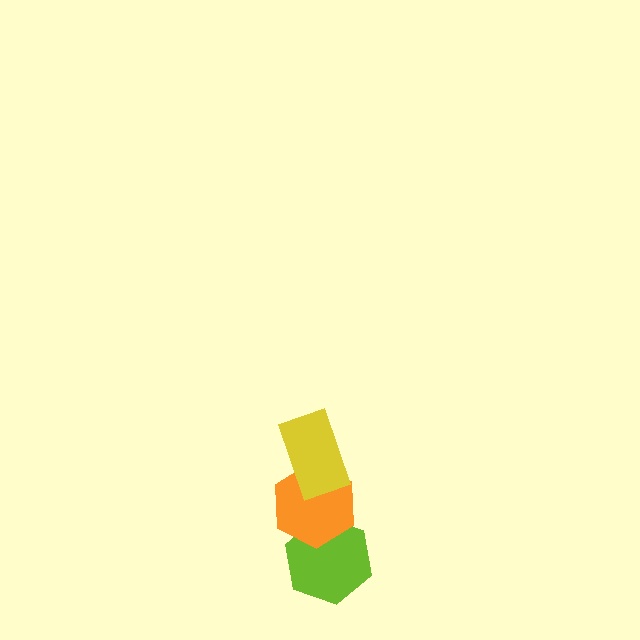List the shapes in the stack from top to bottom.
From top to bottom: the yellow rectangle, the orange hexagon, the lime hexagon.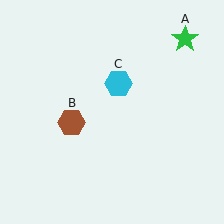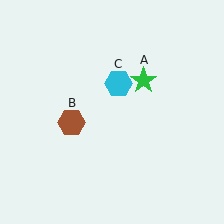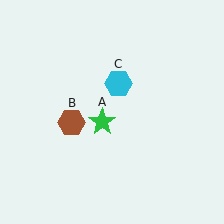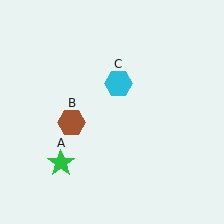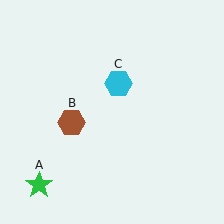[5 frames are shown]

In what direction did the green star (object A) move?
The green star (object A) moved down and to the left.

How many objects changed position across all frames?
1 object changed position: green star (object A).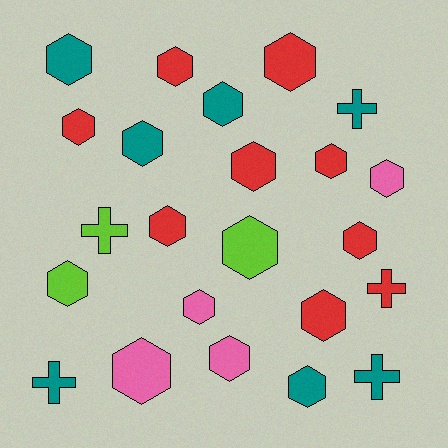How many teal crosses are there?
There are 3 teal crosses.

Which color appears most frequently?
Red, with 9 objects.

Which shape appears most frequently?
Hexagon, with 18 objects.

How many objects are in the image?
There are 23 objects.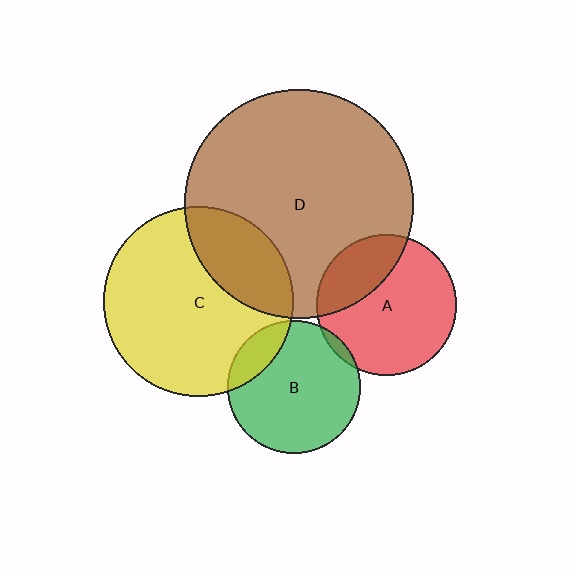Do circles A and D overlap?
Yes.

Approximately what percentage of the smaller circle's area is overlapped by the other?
Approximately 30%.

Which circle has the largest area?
Circle D (brown).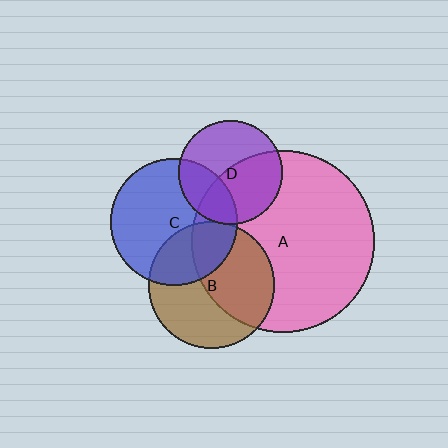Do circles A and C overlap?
Yes.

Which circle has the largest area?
Circle A (pink).